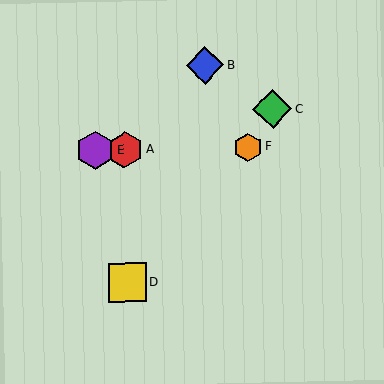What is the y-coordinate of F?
Object F is at y≈147.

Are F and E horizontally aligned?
Yes, both are at y≈147.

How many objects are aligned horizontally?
3 objects (A, E, F) are aligned horizontally.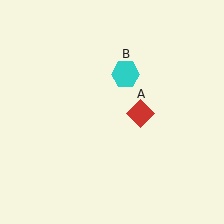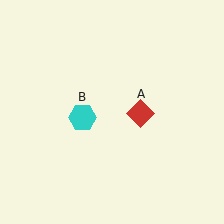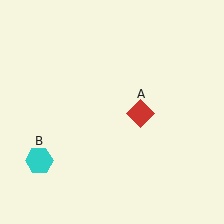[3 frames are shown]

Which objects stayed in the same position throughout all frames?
Red diamond (object A) remained stationary.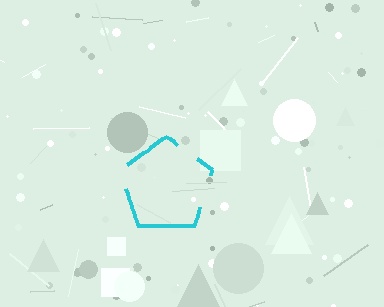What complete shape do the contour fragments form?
The contour fragments form a pentagon.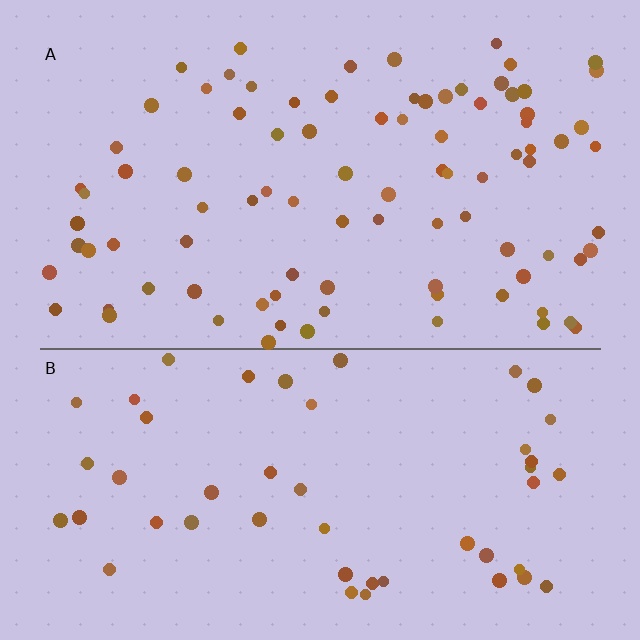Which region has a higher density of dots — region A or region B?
A (the top).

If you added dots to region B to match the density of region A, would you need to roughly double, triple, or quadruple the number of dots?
Approximately double.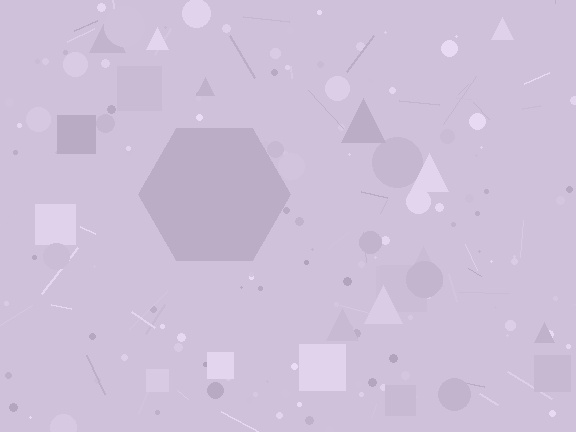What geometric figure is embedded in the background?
A hexagon is embedded in the background.